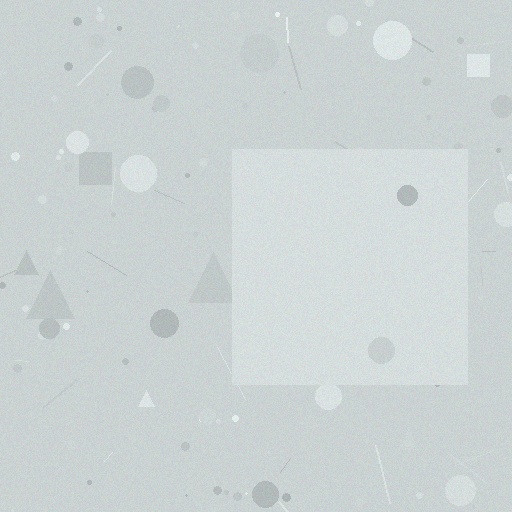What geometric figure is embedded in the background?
A square is embedded in the background.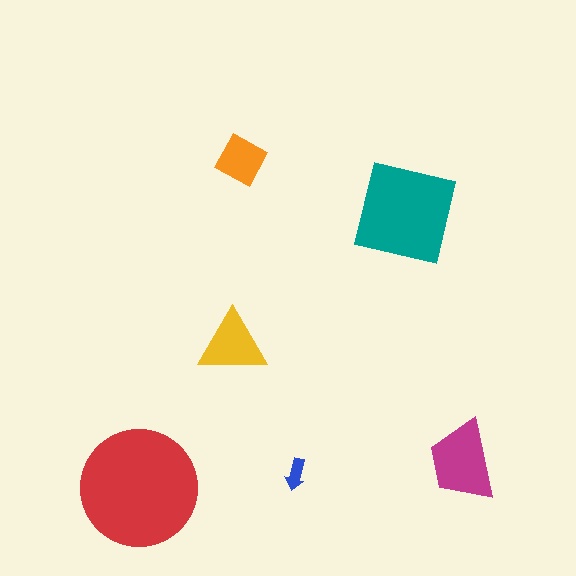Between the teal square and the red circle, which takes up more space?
The red circle.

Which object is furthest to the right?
The magenta trapezoid is rightmost.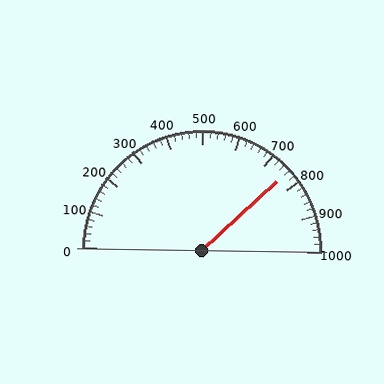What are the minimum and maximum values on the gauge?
The gauge ranges from 0 to 1000.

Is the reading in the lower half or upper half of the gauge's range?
The reading is in the upper half of the range (0 to 1000).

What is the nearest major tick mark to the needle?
The nearest major tick mark is 800.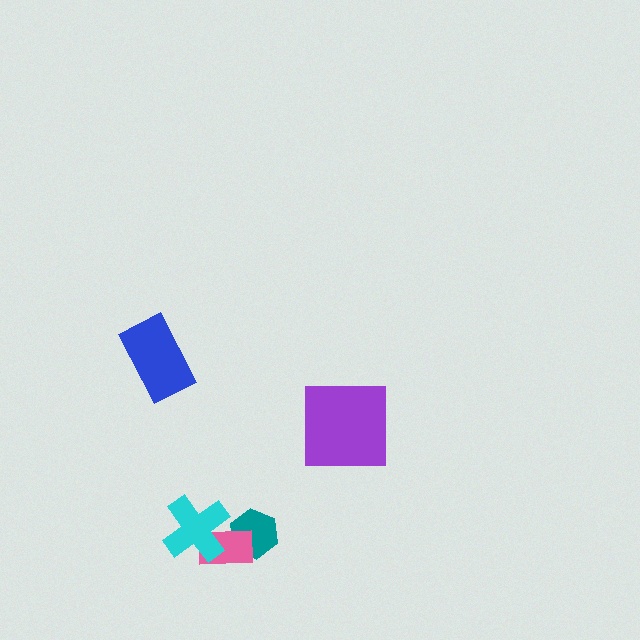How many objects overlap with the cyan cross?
1 object overlaps with the cyan cross.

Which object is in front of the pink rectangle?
The cyan cross is in front of the pink rectangle.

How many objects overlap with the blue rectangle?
0 objects overlap with the blue rectangle.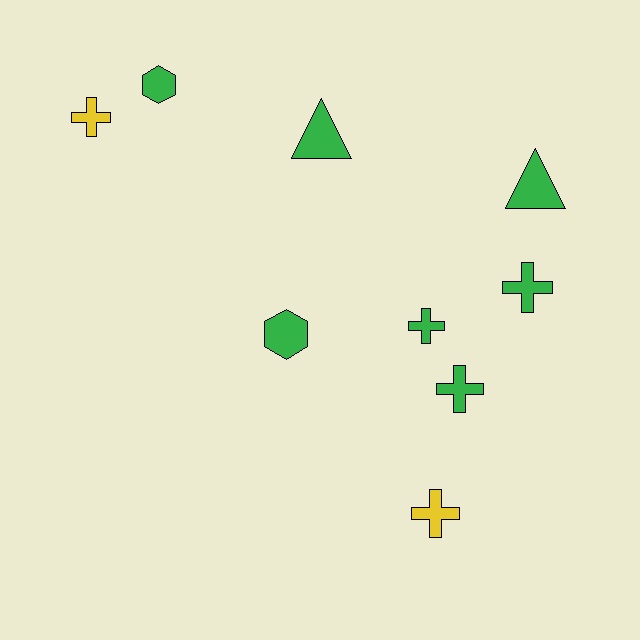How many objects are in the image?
There are 9 objects.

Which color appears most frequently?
Green, with 7 objects.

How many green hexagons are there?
There are 2 green hexagons.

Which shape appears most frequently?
Cross, with 5 objects.